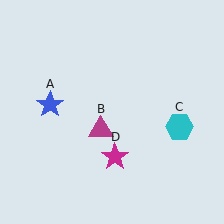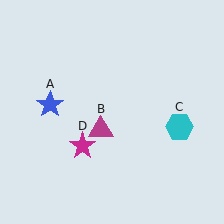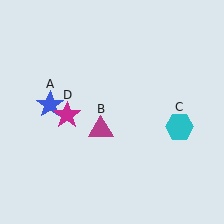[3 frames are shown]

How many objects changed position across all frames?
1 object changed position: magenta star (object D).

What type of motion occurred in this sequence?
The magenta star (object D) rotated clockwise around the center of the scene.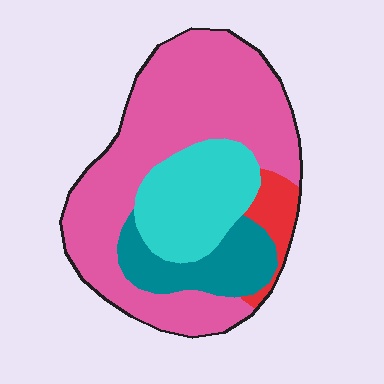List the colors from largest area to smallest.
From largest to smallest: pink, cyan, teal, red.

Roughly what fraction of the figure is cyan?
Cyan covers 21% of the figure.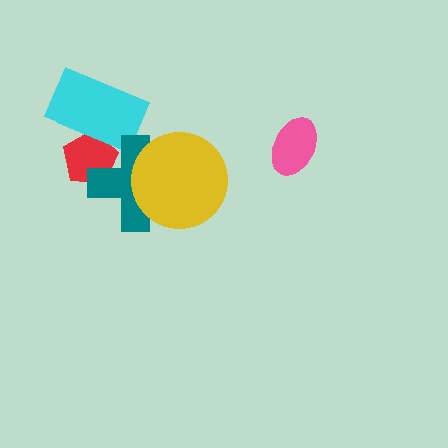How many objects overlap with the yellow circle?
1 object overlaps with the yellow circle.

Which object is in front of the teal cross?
The yellow circle is in front of the teal cross.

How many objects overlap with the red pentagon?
2 objects overlap with the red pentagon.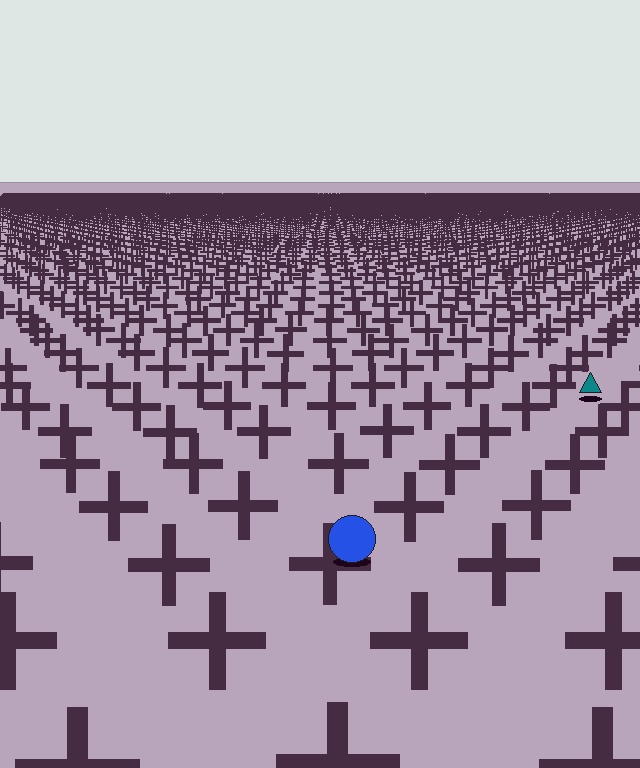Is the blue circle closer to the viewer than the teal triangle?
Yes. The blue circle is closer — you can tell from the texture gradient: the ground texture is coarser near it.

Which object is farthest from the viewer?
The teal triangle is farthest from the viewer. It appears smaller and the ground texture around it is denser.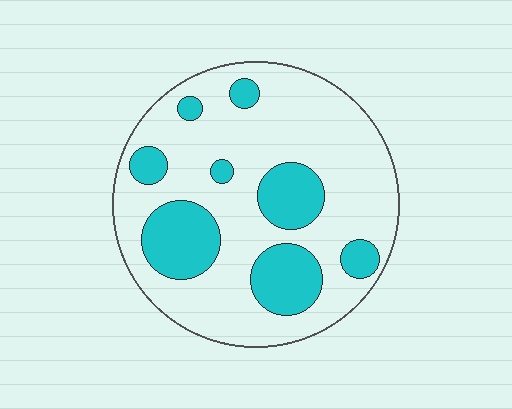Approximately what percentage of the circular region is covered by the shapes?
Approximately 25%.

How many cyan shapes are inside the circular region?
8.